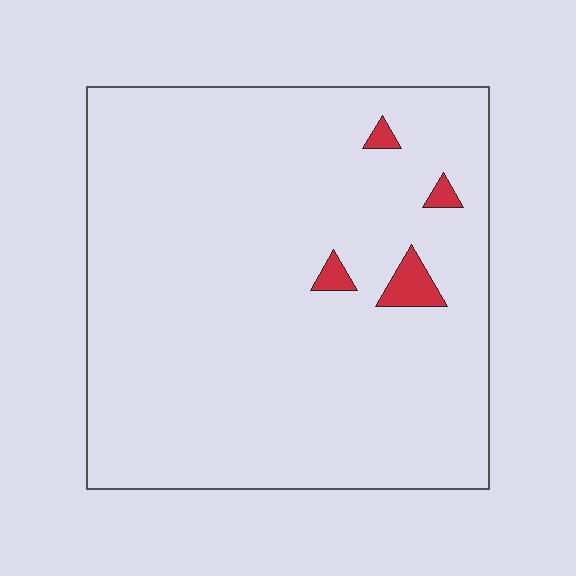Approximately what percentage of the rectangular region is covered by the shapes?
Approximately 5%.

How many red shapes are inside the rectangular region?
4.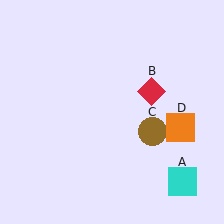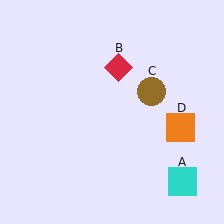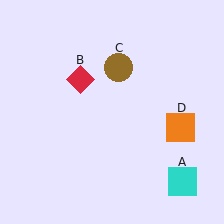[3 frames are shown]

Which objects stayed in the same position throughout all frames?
Cyan square (object A) and orange square (object D) remained stationary.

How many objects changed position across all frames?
2 objects changed position: red diamond (object B), brown circle (object C).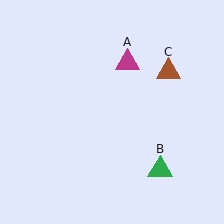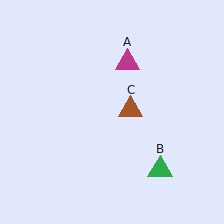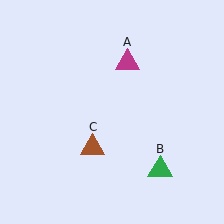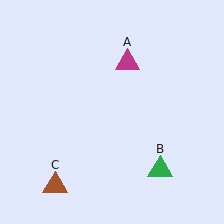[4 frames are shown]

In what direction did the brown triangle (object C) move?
The brown triangle (object C) moved down and to the left.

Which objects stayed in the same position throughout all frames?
Magenta triangle (object A) and green triangle (object B) remained stationary.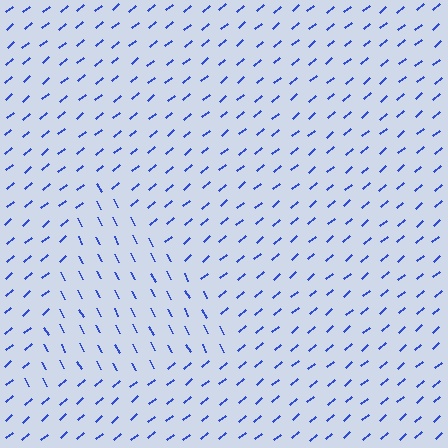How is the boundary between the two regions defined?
The boundary is defined purely by a change in line orientation (approximately 77 degrees difference). All lines are the same color and thickness.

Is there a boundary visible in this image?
Yes, there is a texture boundary formed by a change in line orientation.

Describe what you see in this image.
The image is filled with small blue line segments. A triangle region in the image has lines oriented differently from the surrounding lines, creating a visible texture boundary.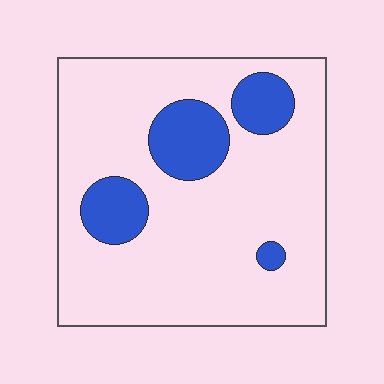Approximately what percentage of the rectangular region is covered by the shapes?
Approximately 20%.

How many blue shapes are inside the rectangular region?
4.